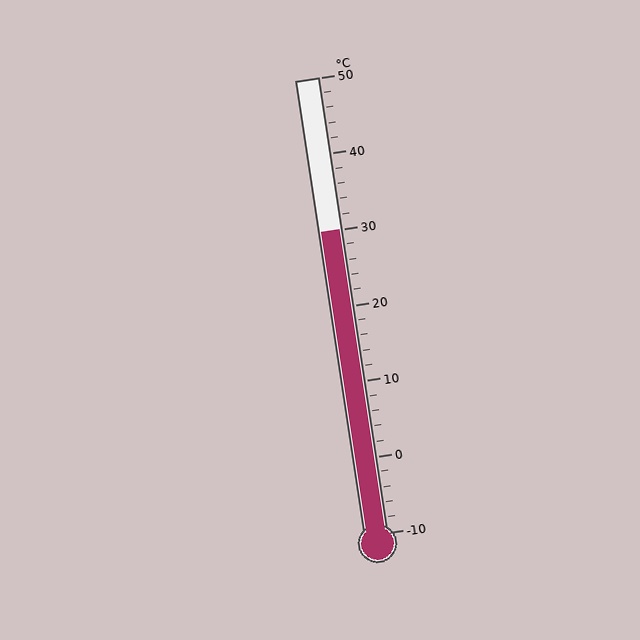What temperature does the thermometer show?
The thermometer shows approximately 30°C.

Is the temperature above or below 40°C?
The temperature is below 40°C.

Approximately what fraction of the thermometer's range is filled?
The thermometer is filled to approximately 65% of its range.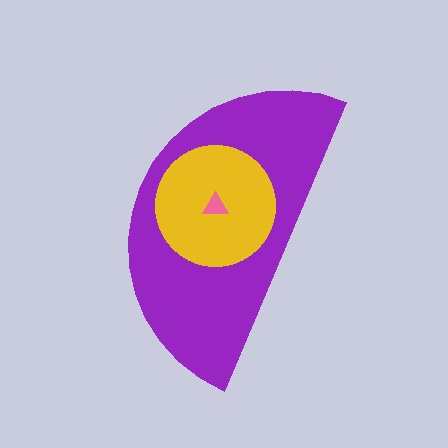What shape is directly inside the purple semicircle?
The yellow circle.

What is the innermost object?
The pink triangle.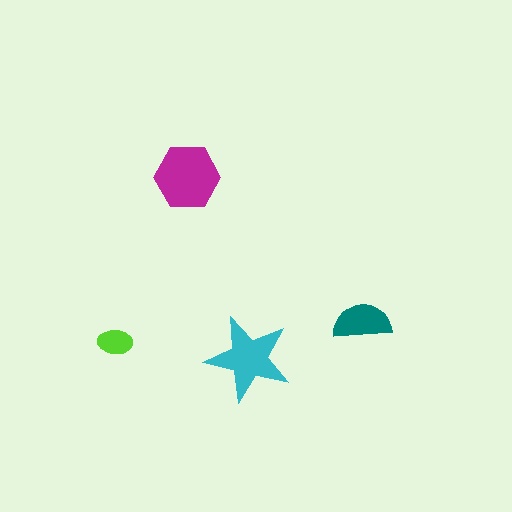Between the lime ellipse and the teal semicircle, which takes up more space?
The teal semicircle.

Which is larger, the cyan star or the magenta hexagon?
The magenta hexagon.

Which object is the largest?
The magenta hexagon.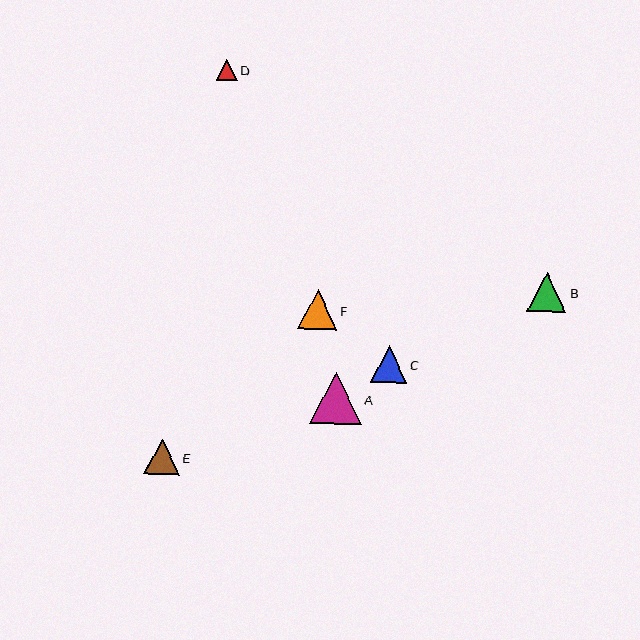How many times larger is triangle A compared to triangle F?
Triangle A is approximately 1.3 times the size of triangle F.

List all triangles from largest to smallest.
From largest to smallest: A, B, F, C, E, D.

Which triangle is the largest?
Triangle A is the largest with a size of approximately 52 pixels.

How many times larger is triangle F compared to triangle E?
Triangle F is approximately 1.1 times the size of triangle E.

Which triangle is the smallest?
Triangle D is the smallest with a size of approximately 21 pixels.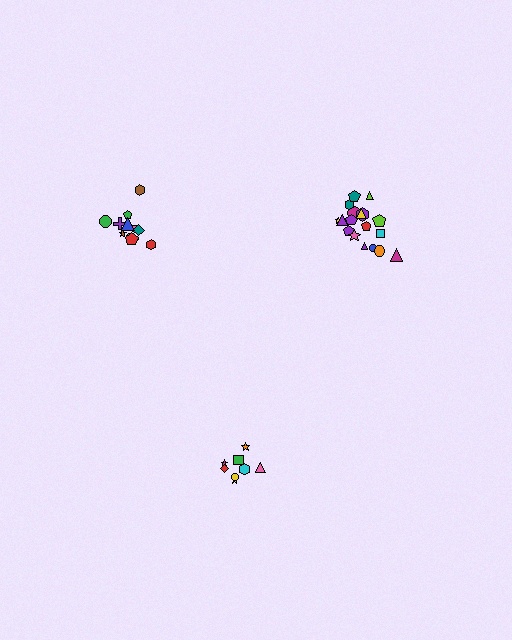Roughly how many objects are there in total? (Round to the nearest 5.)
Roughly 40 objects in total.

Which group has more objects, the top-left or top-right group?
The top-right group.